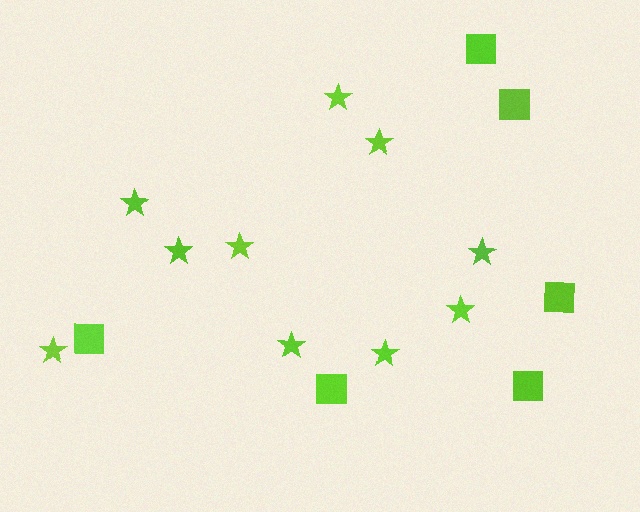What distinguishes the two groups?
There are 2 groups: one group of stars (10) and one group of squares (6).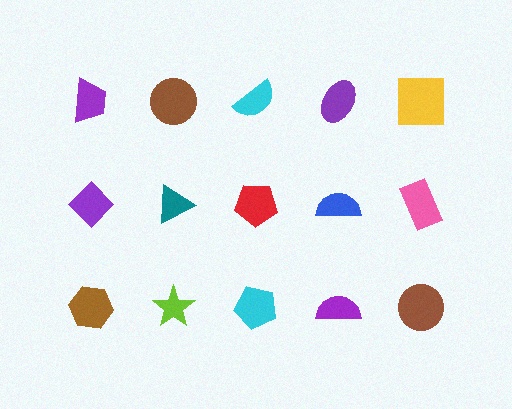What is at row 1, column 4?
A purple ellipse.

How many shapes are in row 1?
5 shapes.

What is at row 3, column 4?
A purple semicircle.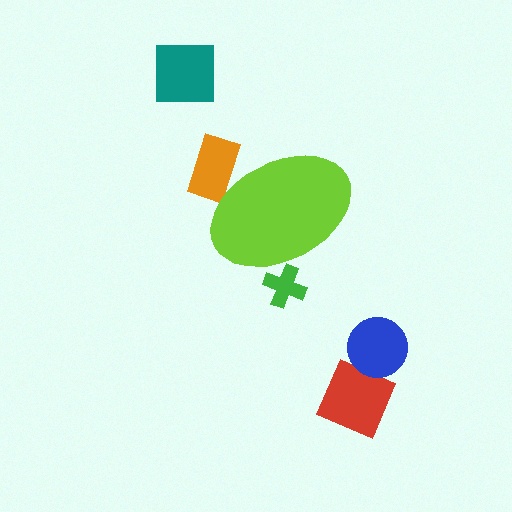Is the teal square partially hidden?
No, the teal square is fully visible.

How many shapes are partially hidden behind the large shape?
2 shapes are partially hidden.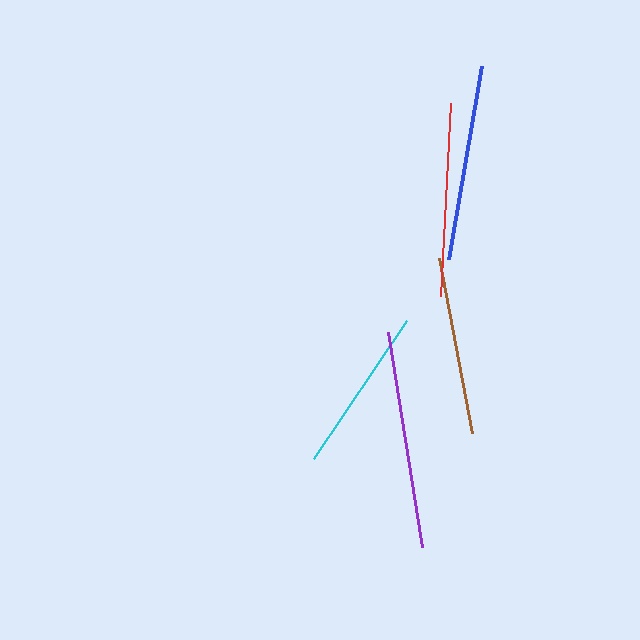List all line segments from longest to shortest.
From longest to shortest: purple, blue, red, brown, cyan.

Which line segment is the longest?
The purple line is the longest at approximately 218 pixels.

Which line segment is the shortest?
The cyan line is the shortest at approximately 167 pixels.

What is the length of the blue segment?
The blue segment is approximately 196 pixels long.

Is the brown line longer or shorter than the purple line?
The purple line is longer than the brown line.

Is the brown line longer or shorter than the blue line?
The blue line is longer than the brown line.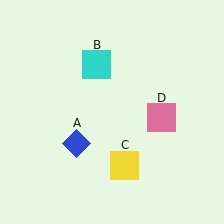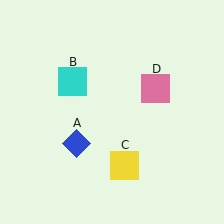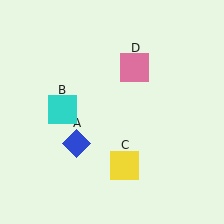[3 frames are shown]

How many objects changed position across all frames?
2 objects changed position: cyan square (object B), pink square (object D).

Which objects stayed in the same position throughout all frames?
Blue diamond (object A) and yellow square (object C) remained stationary.